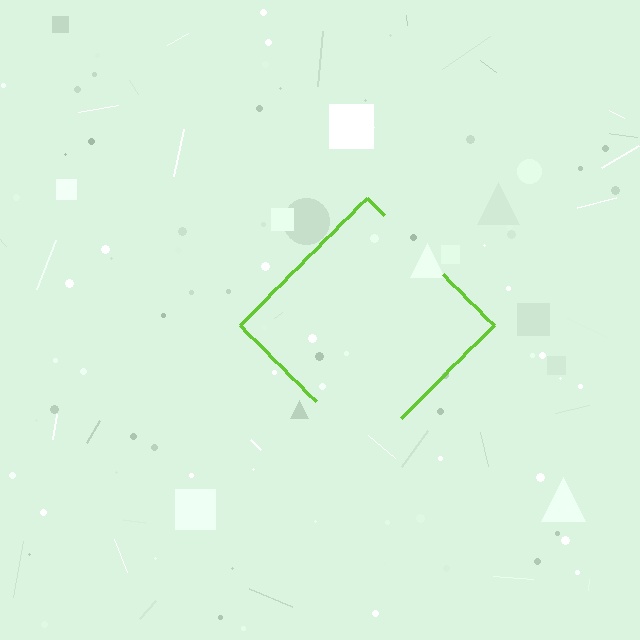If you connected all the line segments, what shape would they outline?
They would outline a diamond.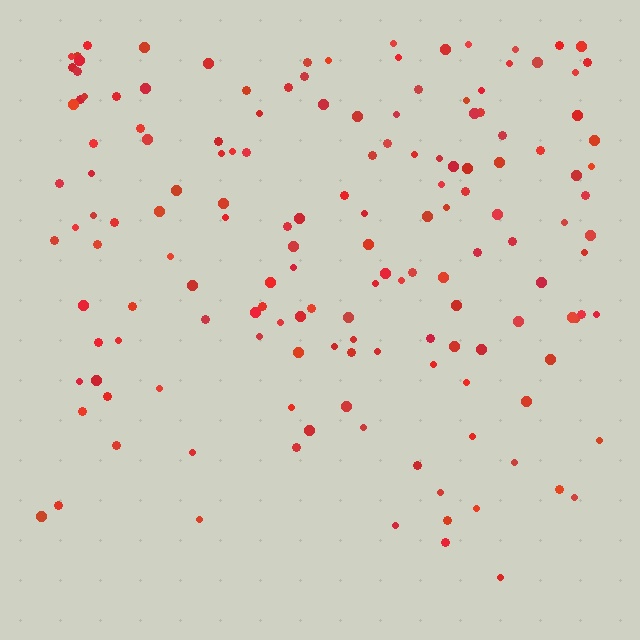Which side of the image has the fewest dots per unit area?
The bottom.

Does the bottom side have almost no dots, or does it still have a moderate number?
Still a moderate number, just noticeably fewer than the top.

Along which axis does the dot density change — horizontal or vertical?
Vertical.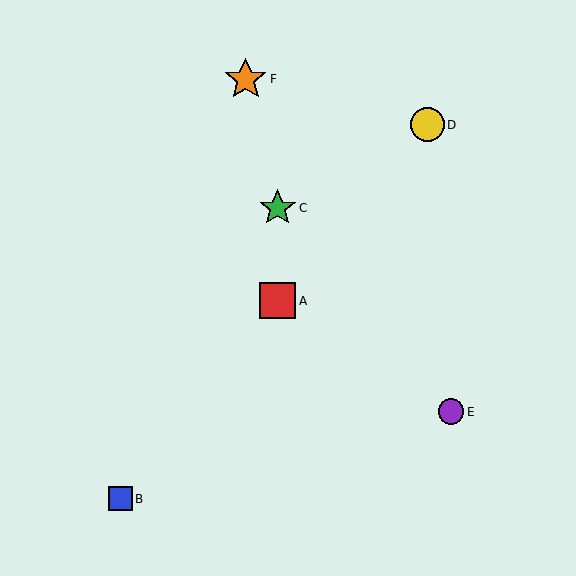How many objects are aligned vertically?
2 objects (A, C) are aligned vertically.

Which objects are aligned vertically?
Objects A, C are aligned vertically.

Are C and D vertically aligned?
No, C is at x≈278 and D is at x≈427.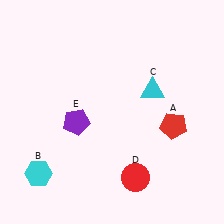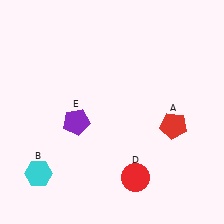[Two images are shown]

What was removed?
The cyan triangle (C) was removed in Image 2.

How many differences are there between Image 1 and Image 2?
There is 1 difference between the two images.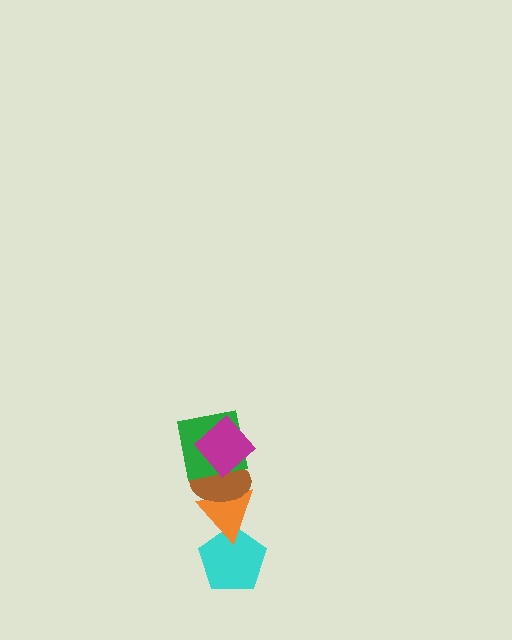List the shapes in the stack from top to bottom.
From top to bottom: the magenta diamond, the green square, the brown ellipse, the orange triangle, the cyan pentagon.